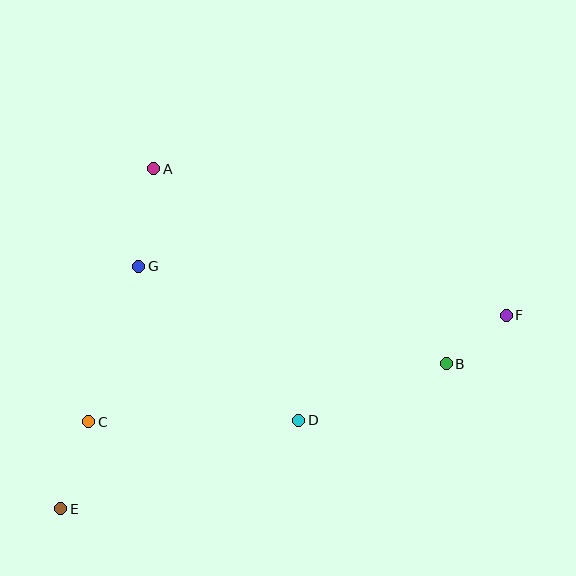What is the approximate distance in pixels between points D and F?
The distance between D and F is approximately 233 pixels.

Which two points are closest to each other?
Points B and F are closest to each other.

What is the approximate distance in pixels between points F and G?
The distance between F and G is approximately 371 pixels.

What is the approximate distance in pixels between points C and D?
The distance between C and D is approximately 210 pixels.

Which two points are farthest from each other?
Points E and F are farthest from each other.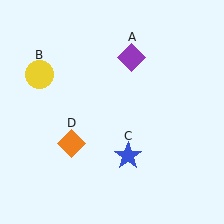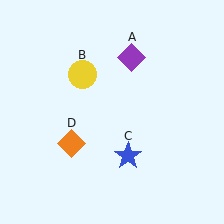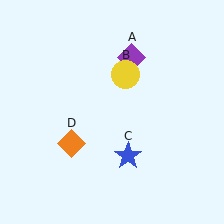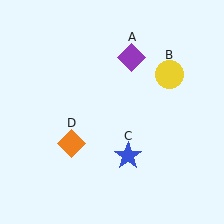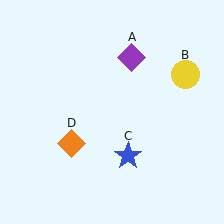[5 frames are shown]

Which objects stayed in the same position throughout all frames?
Purple diamond (object A) and blue star (object C) and orange diamond (object D) remained stationary.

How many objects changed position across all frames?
1 object changed position: yellow circle (object B).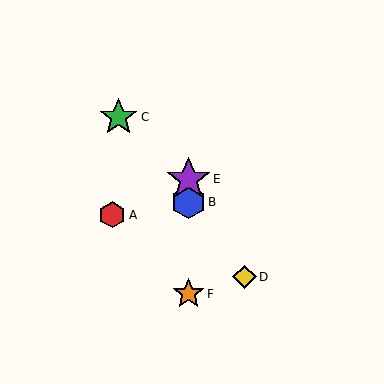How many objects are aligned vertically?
3 objects (B, E, F) are aligned vertically.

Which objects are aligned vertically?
Objects B, E, F are aligned vertically.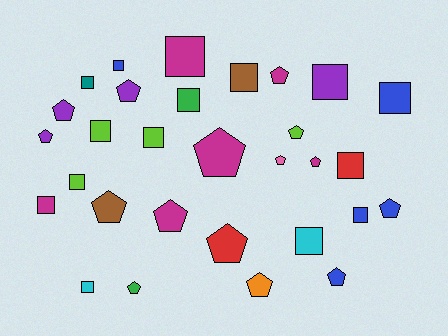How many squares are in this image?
There are 15 squares.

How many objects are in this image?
There are 30 objects.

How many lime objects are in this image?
There are 4 lime objects.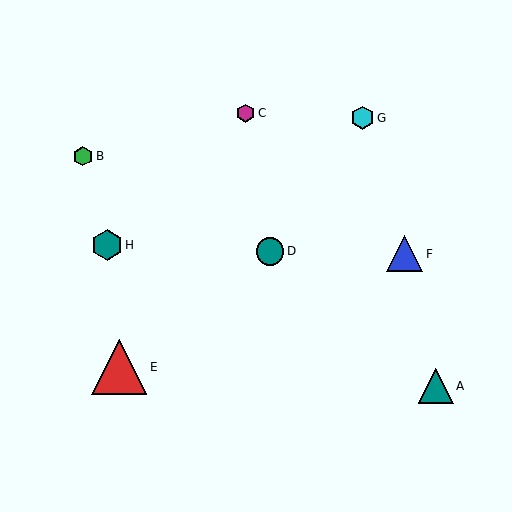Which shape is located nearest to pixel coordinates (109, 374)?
The red triangle (labeled E) at (119, 367) is nearest to that location.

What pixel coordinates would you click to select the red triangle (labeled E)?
Click at (119, 367) to select the red triangle E.